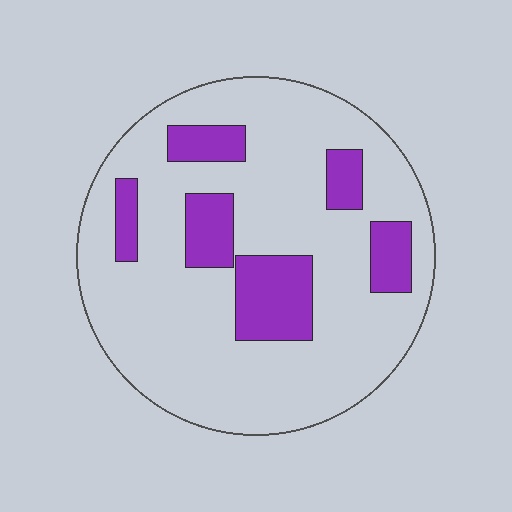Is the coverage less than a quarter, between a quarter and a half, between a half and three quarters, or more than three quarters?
Less than a quarter.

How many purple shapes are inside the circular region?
6.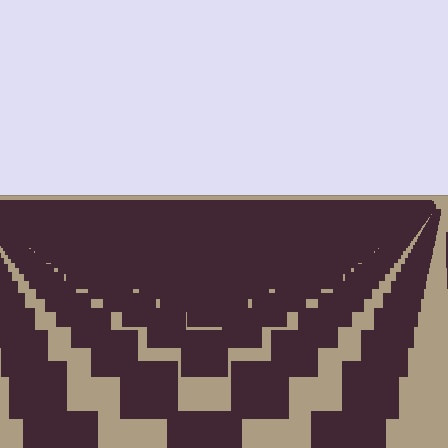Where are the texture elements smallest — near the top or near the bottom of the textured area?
Near the top.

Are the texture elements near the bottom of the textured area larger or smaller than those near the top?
Larger. Near the bottom, elements are closer to the viewer and appear at a bigger on-screen size.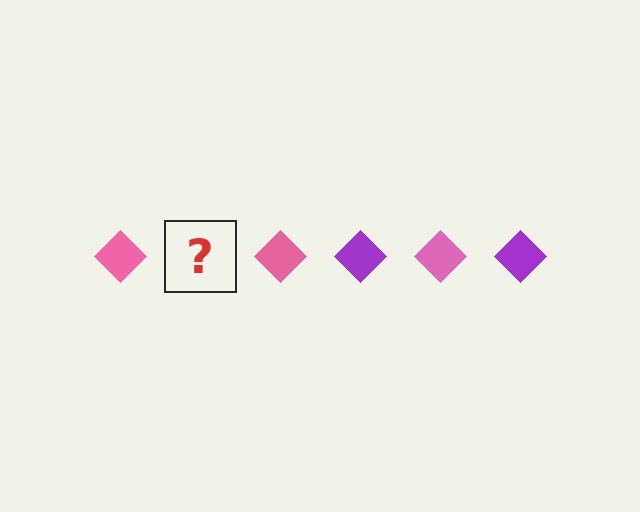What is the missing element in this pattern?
The missing element is a purple diamond.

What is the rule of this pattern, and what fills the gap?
The rule is that the pattern cycles through pink, purple diamonds. The gap should be filled with a purple diamond.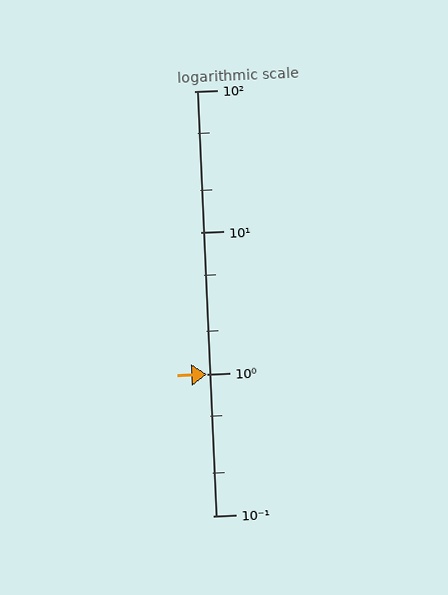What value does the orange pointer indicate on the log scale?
The pointer indicates approximately 0.99.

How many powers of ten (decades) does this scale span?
The scale spans 3 decades, from 0.1 to 100.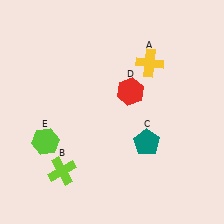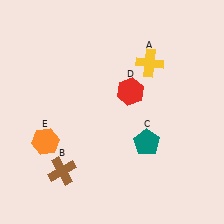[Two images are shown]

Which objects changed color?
B changed from lime to brown. E changed from lime to orange.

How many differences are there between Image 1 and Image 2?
There are 2 differences between the two images.